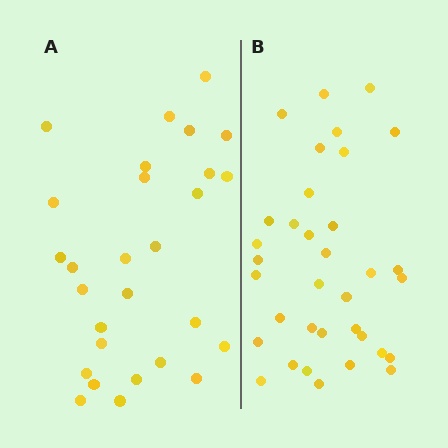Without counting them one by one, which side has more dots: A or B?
Region B (the right region) has more dots.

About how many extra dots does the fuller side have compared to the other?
Region B has roughly 8 or so more dots than region A.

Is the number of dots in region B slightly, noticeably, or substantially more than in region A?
Region B has noticeably more, but not dramatically so. The ratio is roughly 1.2 to 1.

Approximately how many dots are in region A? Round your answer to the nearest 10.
About 30 dots. (The exact count is 28, which rounds to 30.)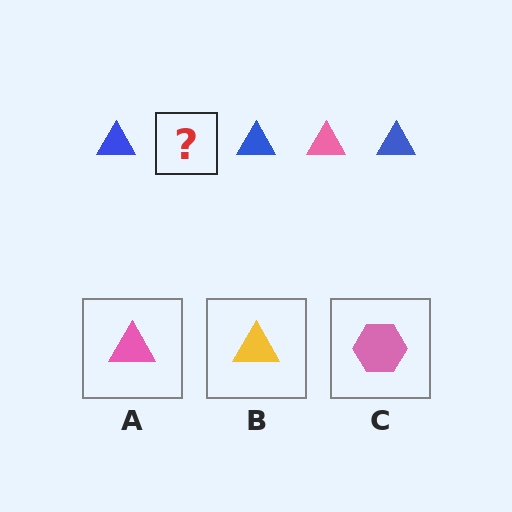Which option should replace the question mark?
Option A.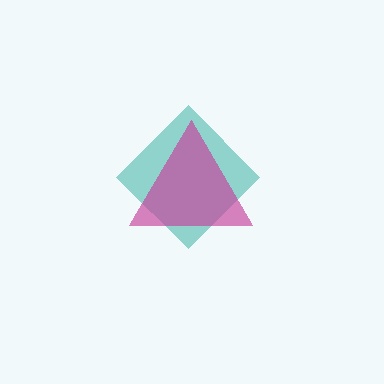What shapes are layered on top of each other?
The layered shapes are: a teal diamond, a magenta triangle.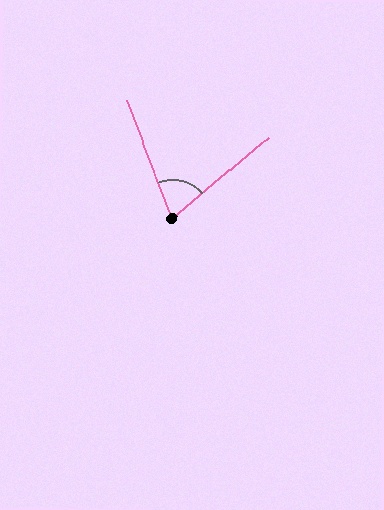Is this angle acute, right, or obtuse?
It is acute.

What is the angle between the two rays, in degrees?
Approximately 71 degrees.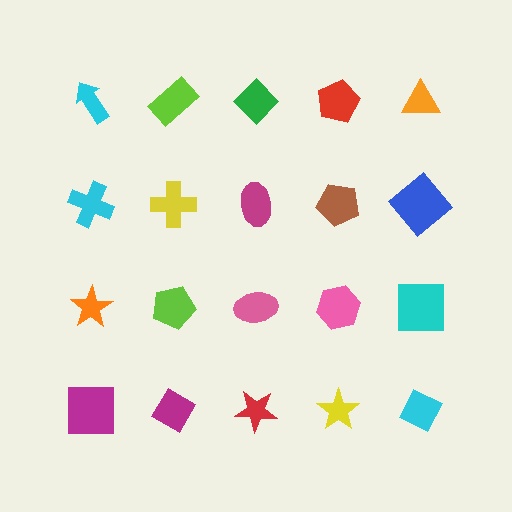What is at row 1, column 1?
A cyan arrow.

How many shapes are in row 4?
5 shapes.